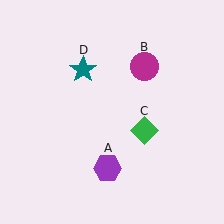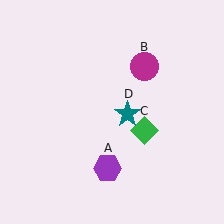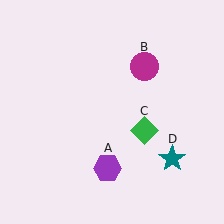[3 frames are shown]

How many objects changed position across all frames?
1 object changed position: teal star (object D).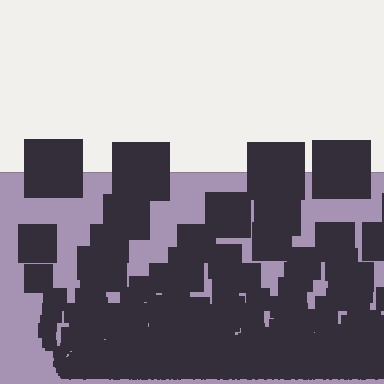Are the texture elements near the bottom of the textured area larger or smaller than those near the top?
Smaller. The gradient is inverted — elements near the bottom are smaller and denser.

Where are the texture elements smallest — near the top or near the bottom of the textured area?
Near the bottom.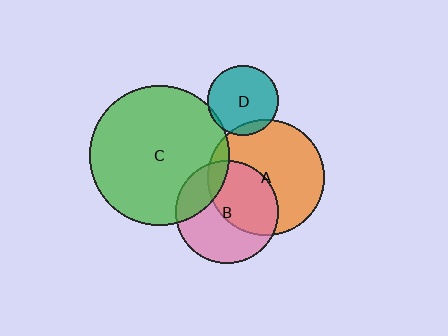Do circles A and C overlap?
Yes.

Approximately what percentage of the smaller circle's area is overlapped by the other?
Approximately 10%.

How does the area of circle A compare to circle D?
Approximately 2.7 times.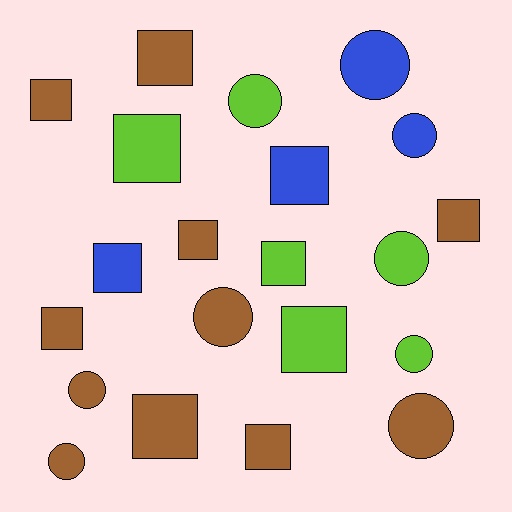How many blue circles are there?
There are 2 blue circles.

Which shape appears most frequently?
Square, with 12 objects.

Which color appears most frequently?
Brown, with 11 objects.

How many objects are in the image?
There are 21 objects.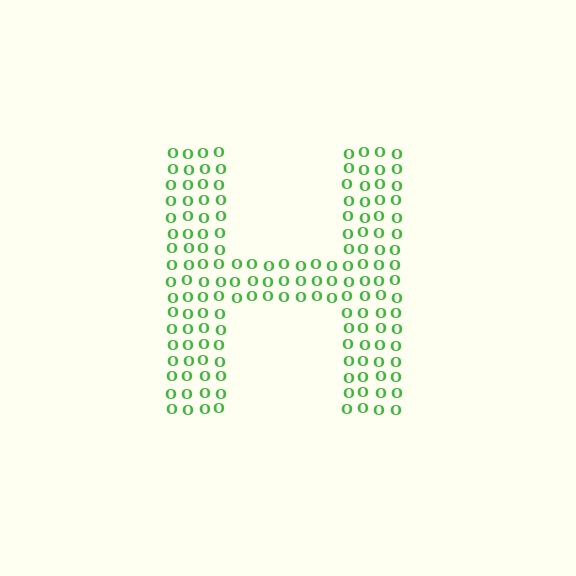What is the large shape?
The large shape is the letter H.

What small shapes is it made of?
It is made of small letter O's.